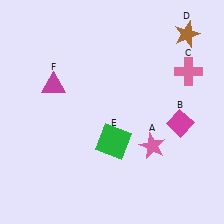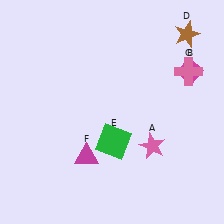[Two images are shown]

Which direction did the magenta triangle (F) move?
The magenta triangle (F) moved down.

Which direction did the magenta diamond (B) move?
The magenta diamond (B) moved up.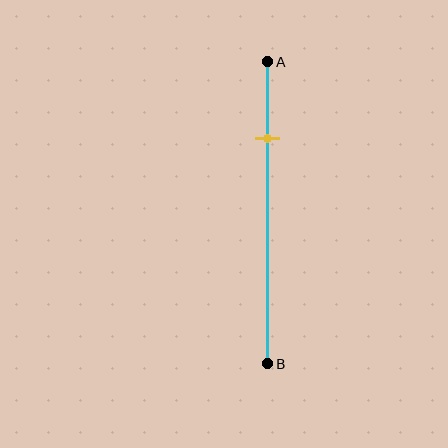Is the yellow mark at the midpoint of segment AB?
No, the mark is at about 25% from A, not at the 50% midpoint.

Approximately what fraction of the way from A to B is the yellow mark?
The yellow mark is approximately 25% of the way from A to B.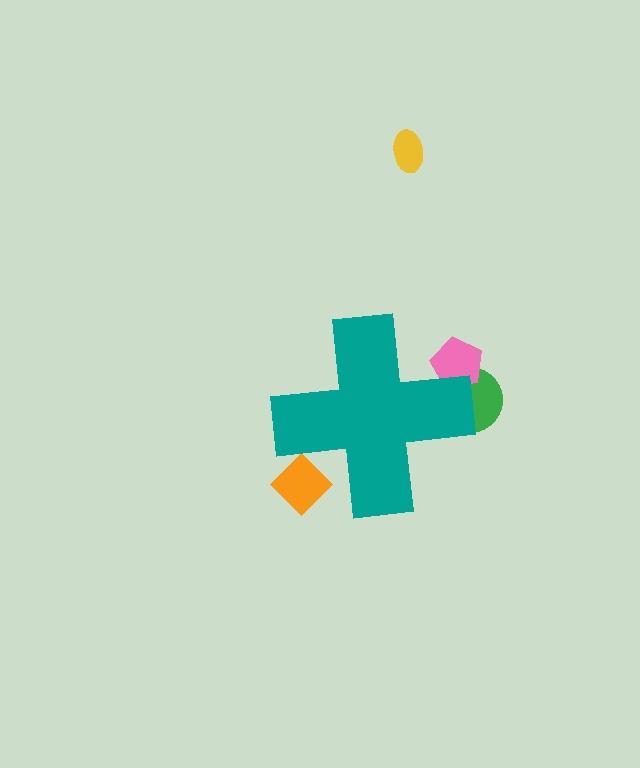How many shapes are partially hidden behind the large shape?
3 shapes are partially hidden.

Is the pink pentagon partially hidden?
Yes, the pink pentagon is partially hidden behind the teal cross.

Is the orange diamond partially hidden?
Yes, the orange diamond is partially hidden behind the teal cross.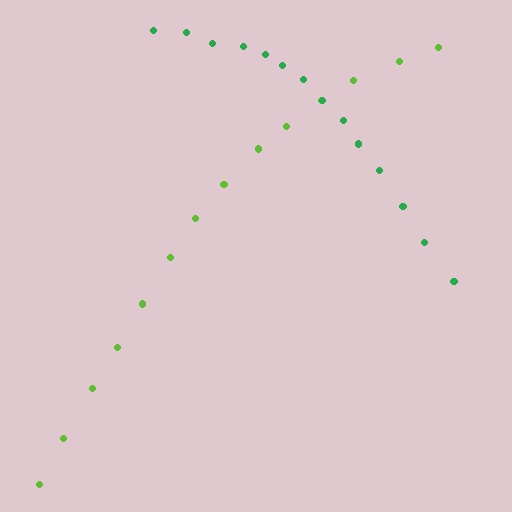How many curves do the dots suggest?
There are 2 distinct paths.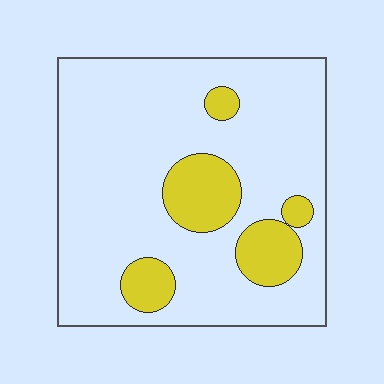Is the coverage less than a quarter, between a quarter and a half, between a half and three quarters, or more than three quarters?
Less than a quarter.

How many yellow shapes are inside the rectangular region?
5.